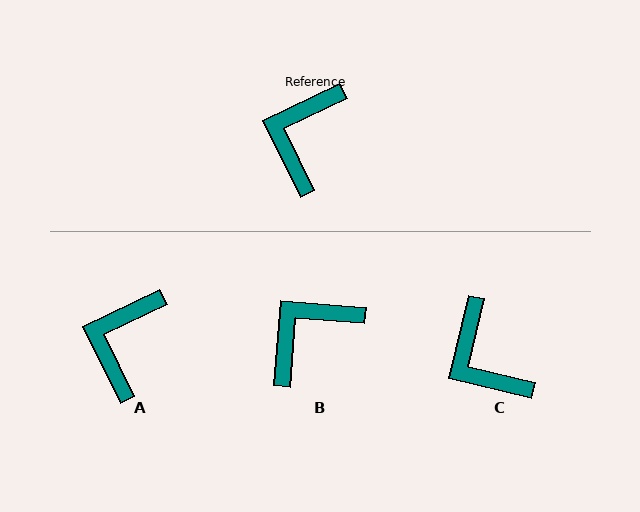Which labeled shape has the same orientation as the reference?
A.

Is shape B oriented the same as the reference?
No, it is off by about 30 degrees.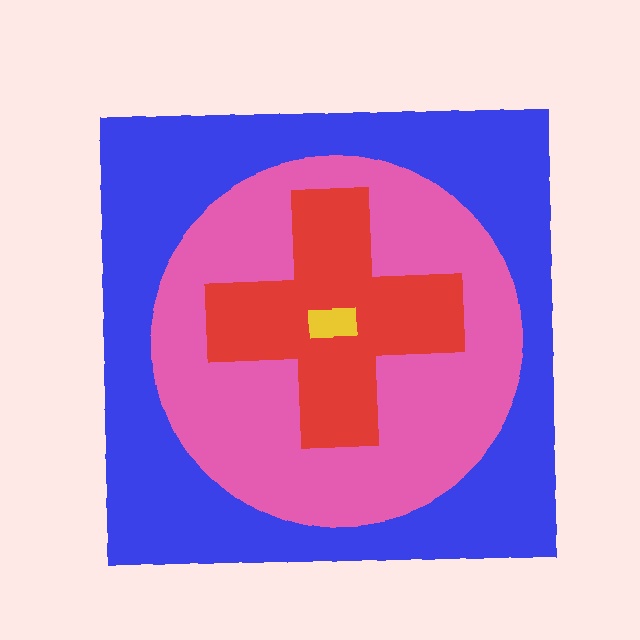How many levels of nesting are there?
4.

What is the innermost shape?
The yellow rectangle.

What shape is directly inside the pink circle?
The red cross.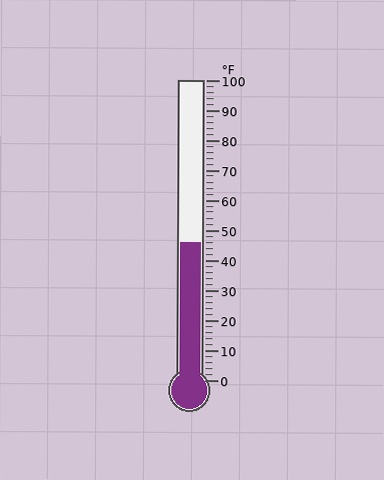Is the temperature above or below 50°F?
The temperature is below 50°F.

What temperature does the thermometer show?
The thermometer shows approximately 46°F.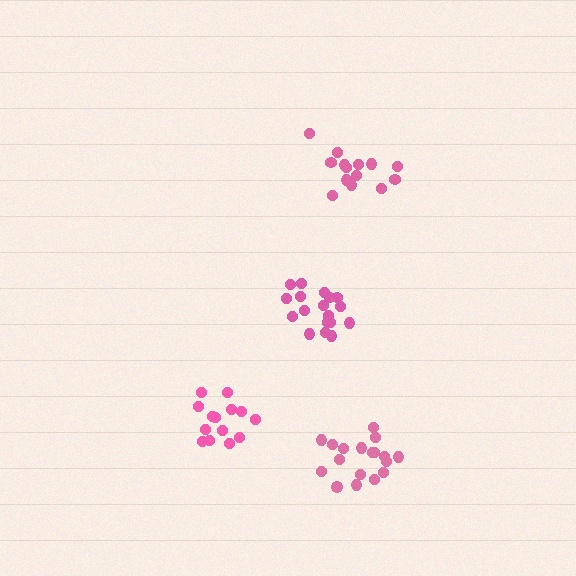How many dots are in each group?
Group 1: 14 dots, Group 2: 19 dots, Group 3: 18 dots, Group 4: 14 dots (65 total).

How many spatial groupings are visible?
There are 4 spatial groupings.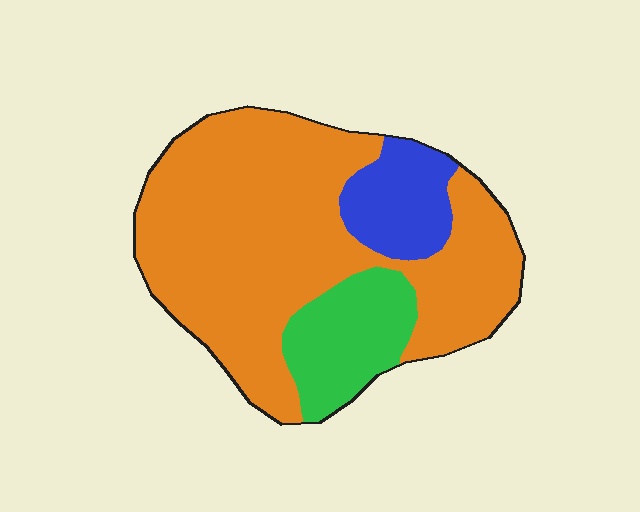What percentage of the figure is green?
Green covers roughly 15% of the figure.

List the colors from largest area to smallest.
From largest to smallest: orange, green, blue.